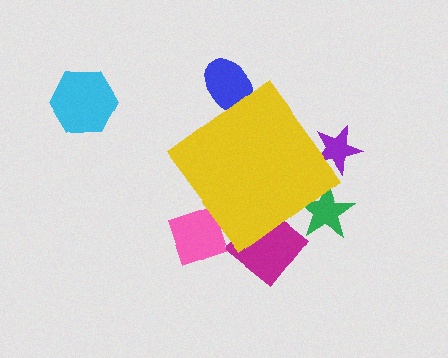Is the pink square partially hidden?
Yes, the pink square is partially hidden behind the yellow diamond.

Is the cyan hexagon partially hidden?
No, the cyan hexagon is fully visible.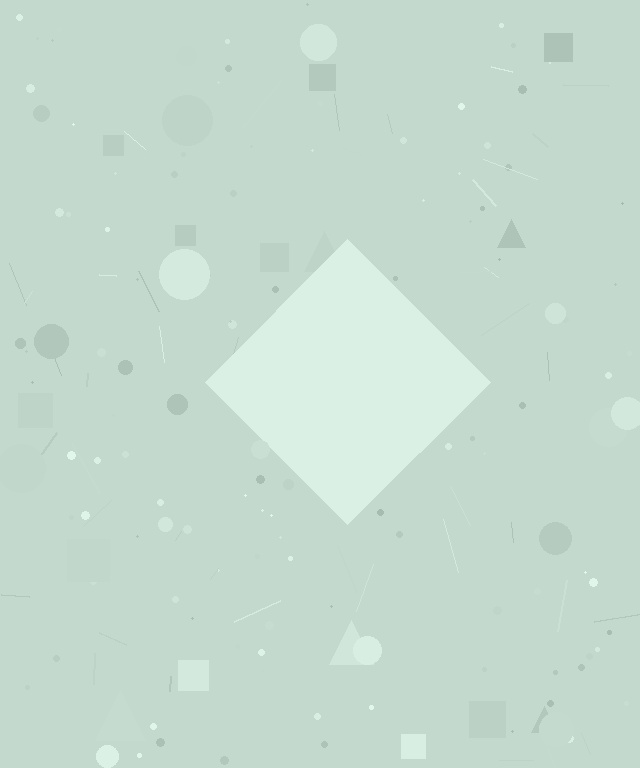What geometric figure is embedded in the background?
A diamond is embedded in the background.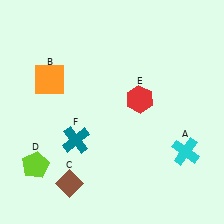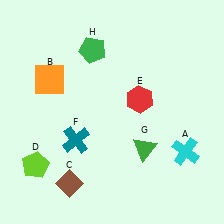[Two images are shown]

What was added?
A green triangle (G), a green pentagon (H) were added in Image 2.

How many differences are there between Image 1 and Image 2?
There are 2 differences between the two images.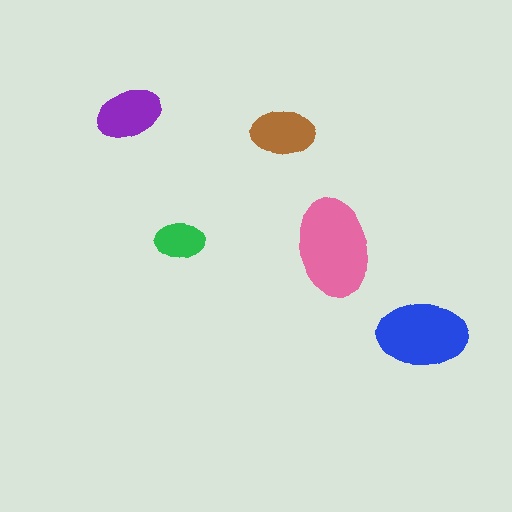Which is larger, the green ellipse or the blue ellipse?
The blue one.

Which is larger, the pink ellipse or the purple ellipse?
The pink one.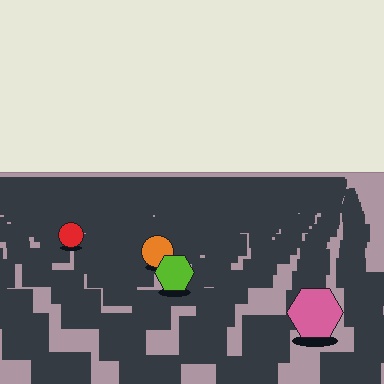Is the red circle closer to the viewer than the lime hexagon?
No. The lime hexagon is closer — you can tell from the texture gradient: the ground texture is coarser near it.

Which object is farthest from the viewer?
The red circle is farthest from the viewer. It appears smaller and the ground texture around it is denser.